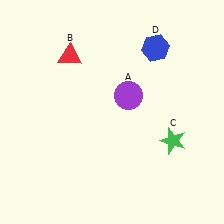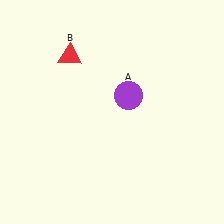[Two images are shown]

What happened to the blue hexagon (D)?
The blue hexagon (D) was removed in Image 2. It was in the top-right area of Image 1.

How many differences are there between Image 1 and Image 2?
There are 2 differences between the two images.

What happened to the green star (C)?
The green star (C) was removed in Image 2. It was in the bottom-right area of Image 1.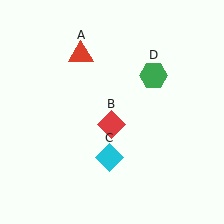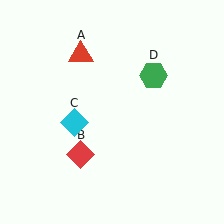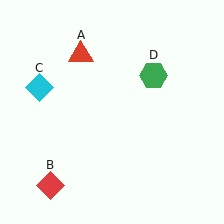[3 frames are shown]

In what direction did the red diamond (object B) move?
The red diamond (object B) moved down and to the left.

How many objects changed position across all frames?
2 objects changed position: red diamond (object B), cyan diamond (object C).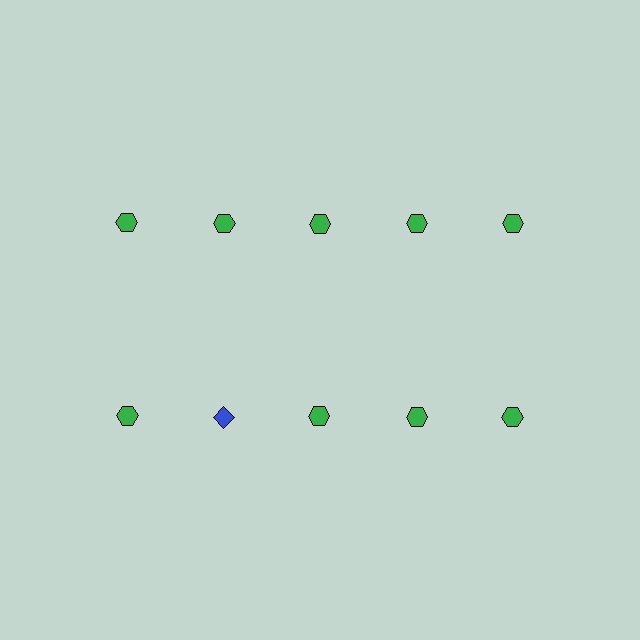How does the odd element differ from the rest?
It differs in both color (blue instead of green) and shape (diamond instead of hexagon).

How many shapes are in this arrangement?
There are 10 shapes arranged in a grid pattern.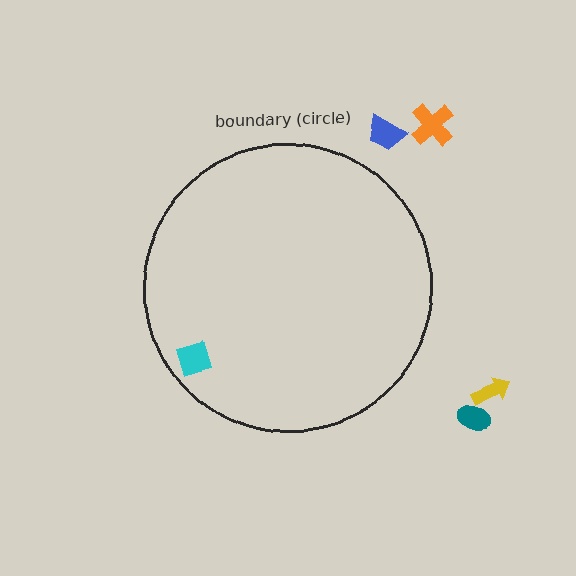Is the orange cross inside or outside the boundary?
Outside.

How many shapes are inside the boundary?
1 inside, 4 outside.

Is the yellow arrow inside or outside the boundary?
Outside.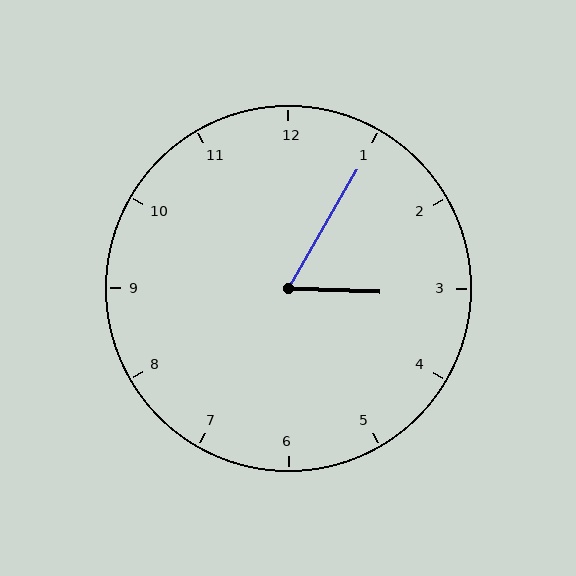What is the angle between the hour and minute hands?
Approximately 62 degrees.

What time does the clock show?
3:05.